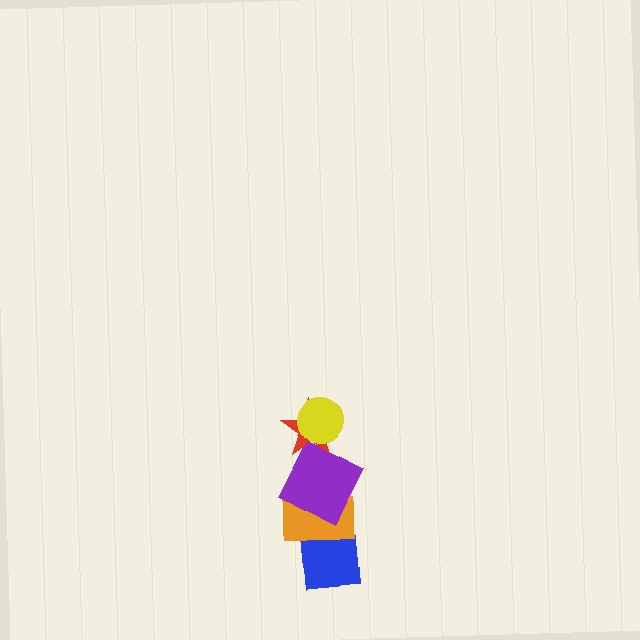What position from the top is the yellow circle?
The yellow circle is 1st from the top.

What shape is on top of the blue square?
The orange rectangle is on top of the blue square.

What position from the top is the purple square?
The purple square is 3rd from the top.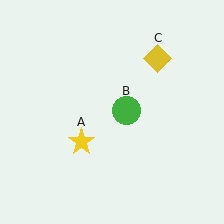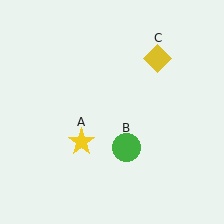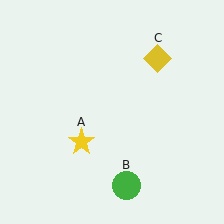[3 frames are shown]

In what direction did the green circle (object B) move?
The green circle (object B) moved down.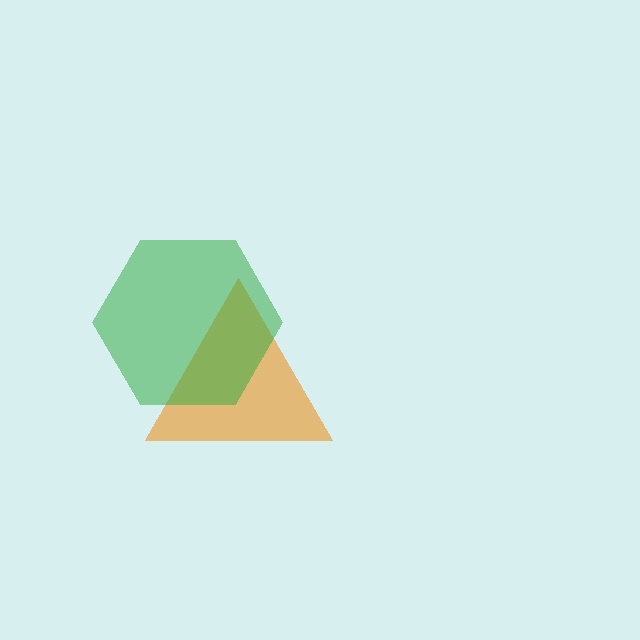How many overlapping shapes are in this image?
There are 2 overlapping shapes in the image.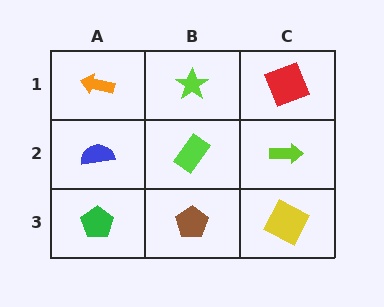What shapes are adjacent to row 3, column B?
A lime rectangle (row 2, column B), a green pentagon (row 3, column A), a yellow square (row 3, column C).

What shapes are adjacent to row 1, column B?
A lime rectangle (row 2, column B), an orange arrow (row 1, column A), a red square (row 1, column C).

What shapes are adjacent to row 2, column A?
An orange arrow (row 1, column A), a green pentagon (row 3, column A), a lime rectangle (row 2, column B).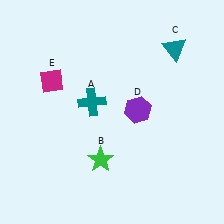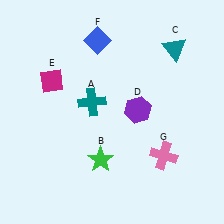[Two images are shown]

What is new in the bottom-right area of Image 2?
A pink cross (G) was added in the bottom-right area of Image 2.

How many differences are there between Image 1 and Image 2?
There are 2 differences between the two images.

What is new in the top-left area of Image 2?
A blue diamond (F) was added in the top-left area of Image 2.